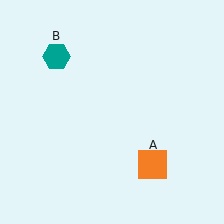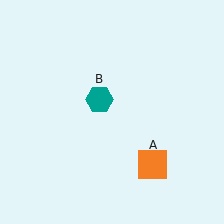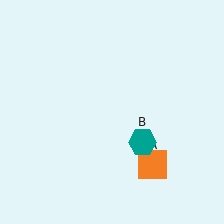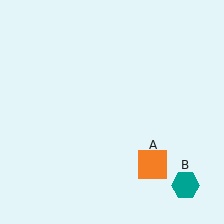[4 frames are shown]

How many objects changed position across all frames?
1 object changed position: teal hexagon (object B).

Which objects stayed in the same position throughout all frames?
Orange square (object A) remained stationary.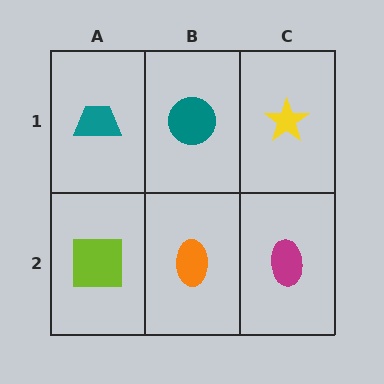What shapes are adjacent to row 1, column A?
A lime square (row 2, column A), a teal circle (row 1, column B).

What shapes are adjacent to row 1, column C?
A magenta ellipse (row 2, column C), a teal circle (row 1, column B).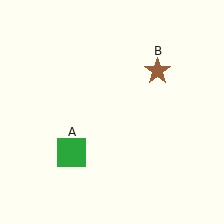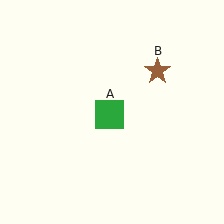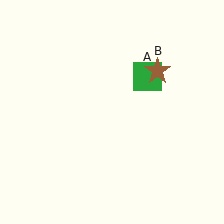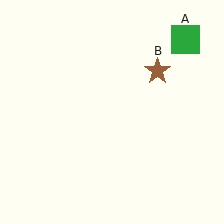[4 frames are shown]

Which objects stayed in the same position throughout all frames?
Brown star (object B) remained stationary.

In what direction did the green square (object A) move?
The green square (object A) moved up and to the right.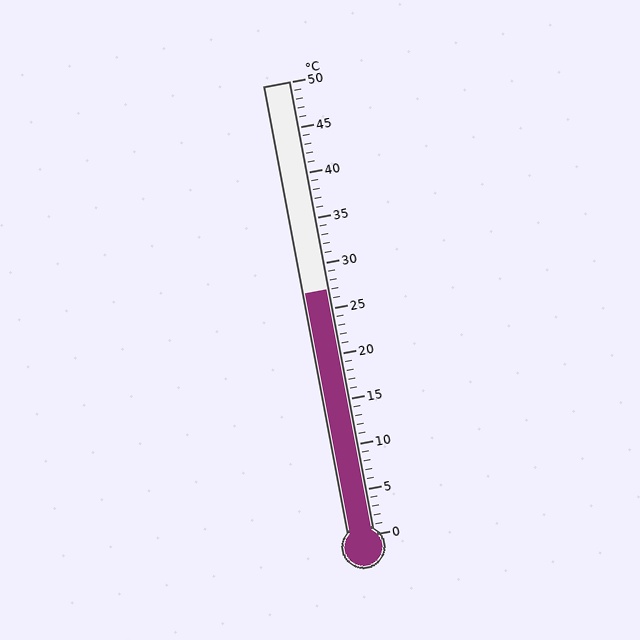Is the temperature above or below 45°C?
The temperature is below 45°C.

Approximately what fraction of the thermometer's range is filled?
The thermometer is filled to approximately 55% of its range.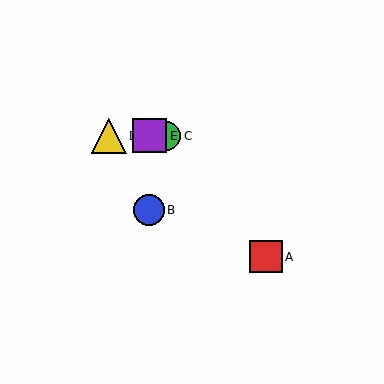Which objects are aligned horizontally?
Objects C, D, E are aligned horizontally.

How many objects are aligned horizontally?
3 objects (C, D, E) are aligned horizontally.